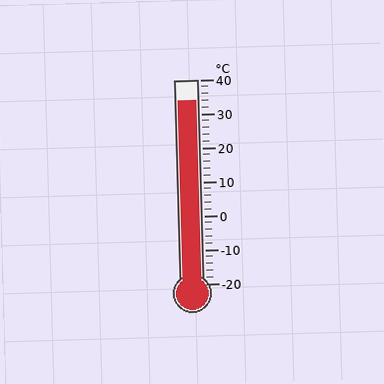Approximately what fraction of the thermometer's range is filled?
The thermometer is filled to approximately 90% of its range.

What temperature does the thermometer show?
The thermometer shows approximately 34°C.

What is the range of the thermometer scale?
The thermometer scale ranges from -20°C to 40°C.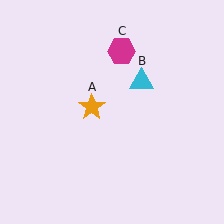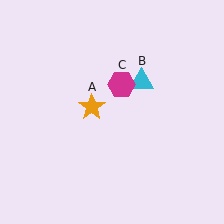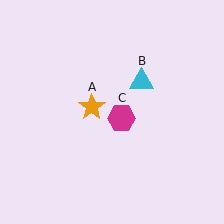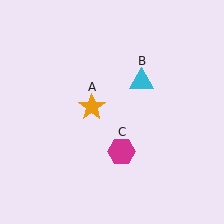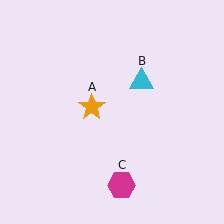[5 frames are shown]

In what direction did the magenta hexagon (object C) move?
The magenta hexagon (object C) moved down.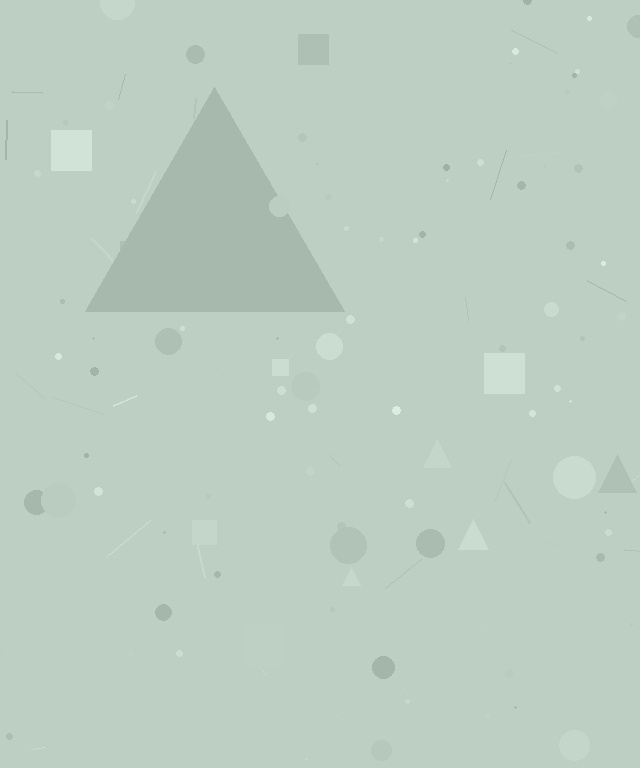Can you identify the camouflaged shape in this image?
The camouflaged shape is a triangle.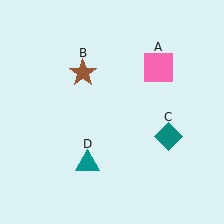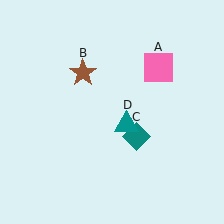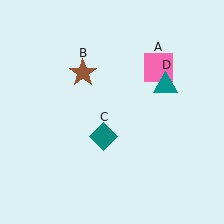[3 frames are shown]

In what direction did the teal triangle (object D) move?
The teal triangle (object D) moved up and to the right.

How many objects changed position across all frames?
2 objects changed position: teal diamond (object C), teal triangle (object D).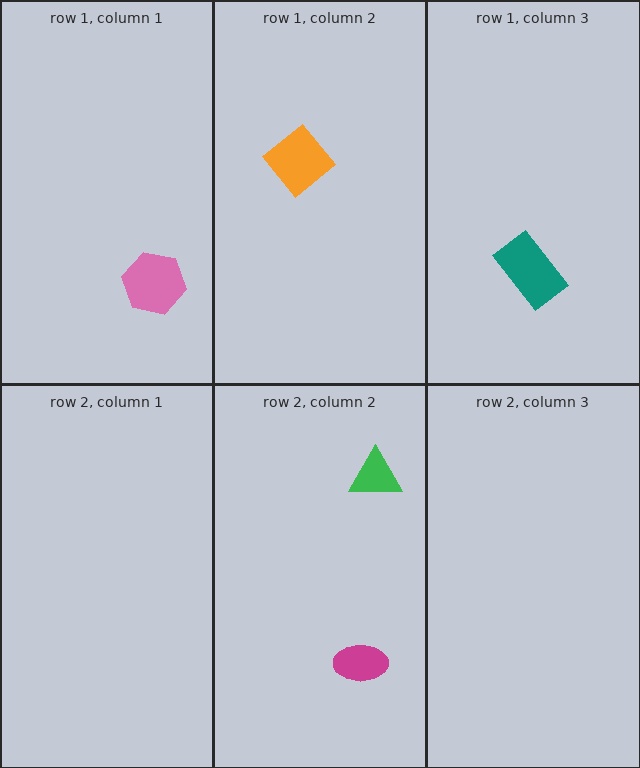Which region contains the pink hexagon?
The row 1, column 1 region.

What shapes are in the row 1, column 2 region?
The orange diamond.